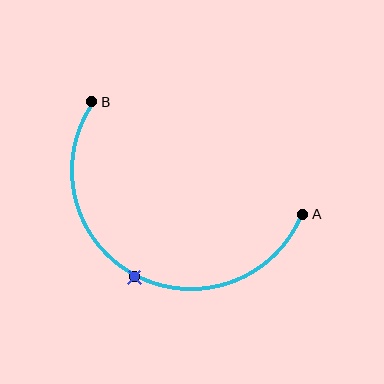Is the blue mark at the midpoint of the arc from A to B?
Yes. The blue mark lies on the arc at equal arc-length from both A and B — it is the arc midpoint.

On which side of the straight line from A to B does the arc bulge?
The arc bulges below the straight line connecting A and B.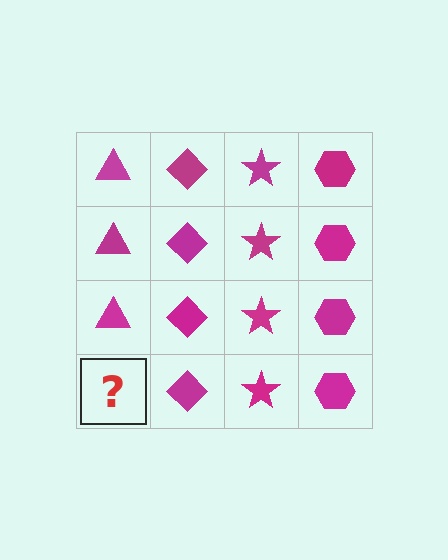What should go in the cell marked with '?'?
The missing cell should contain a magenta triangle.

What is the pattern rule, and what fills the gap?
The rule is that each column has a consistent shape. The gap should be filled with a magenta triangle.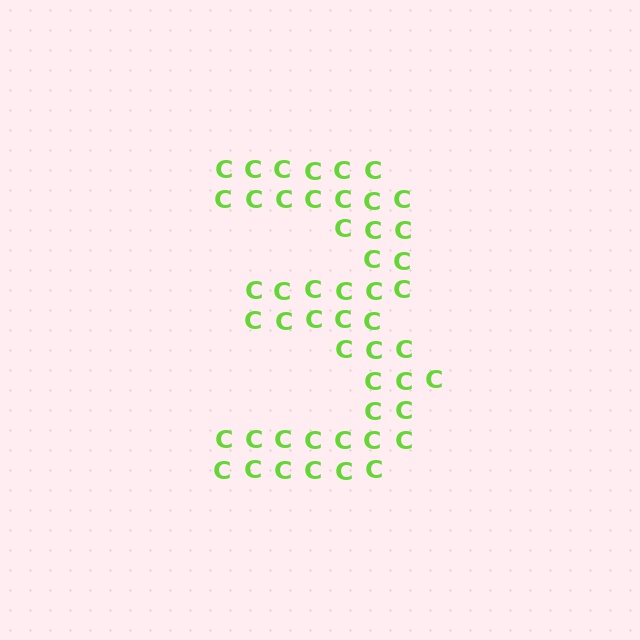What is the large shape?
The large shape is the digit 3.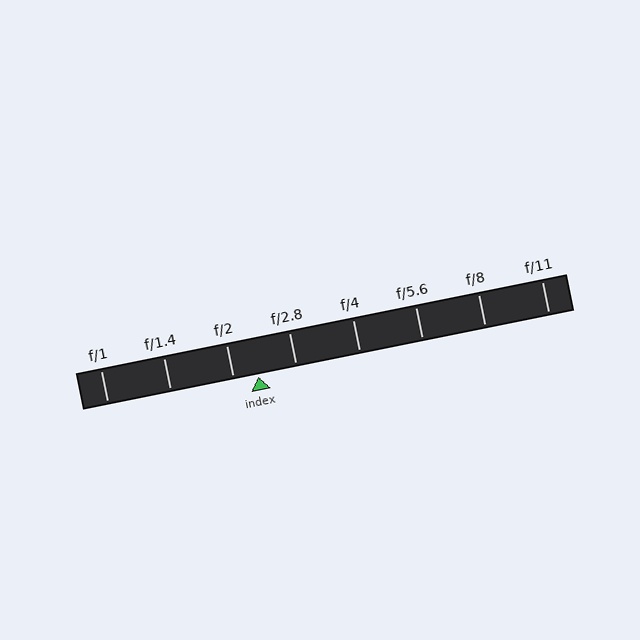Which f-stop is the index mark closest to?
The index mark is closest to f/2.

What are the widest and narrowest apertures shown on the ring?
The widest aperture shown is f/1 and the narrowest is f/11.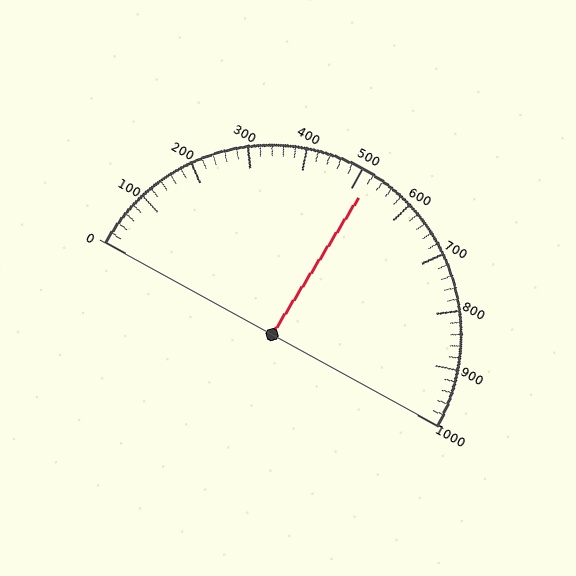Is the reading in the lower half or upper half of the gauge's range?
The reading is in the upper half of the range (0 to 1000).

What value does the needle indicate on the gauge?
The needle indicates approximately 520.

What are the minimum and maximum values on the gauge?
The gauge ranges from 0 to 1000.